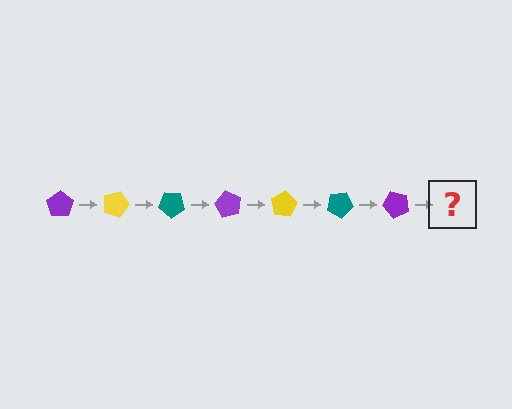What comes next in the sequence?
The next element should be a yellow pentagon, rotated 140 degrees from the start.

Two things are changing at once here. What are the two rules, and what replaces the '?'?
The two rules are that it rotates 20 degrees each step and the color cycles through purple, yellow, and teal. The '?' should be a yellow pentagon, rotated 140 degrees from the start.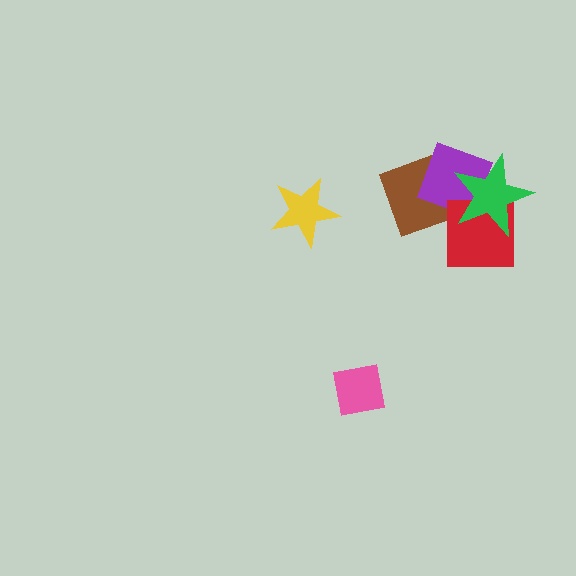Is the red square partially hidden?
Yes, it is partially covered by another shape.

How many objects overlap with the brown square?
1 object overlaps with the brown square.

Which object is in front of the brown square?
The purple diamond is in front of the brown square.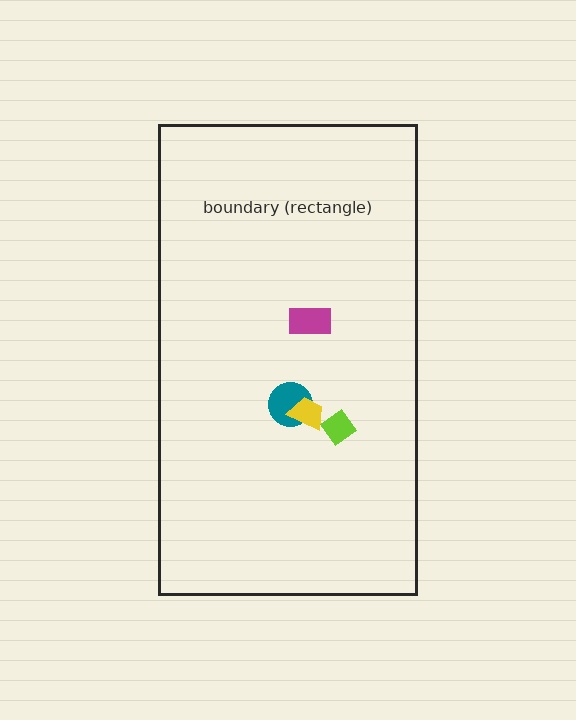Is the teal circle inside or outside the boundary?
Inside.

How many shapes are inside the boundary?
4 inside, 0 outside.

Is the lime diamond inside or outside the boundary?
Inside.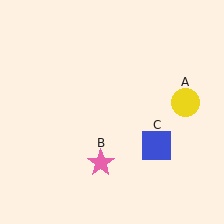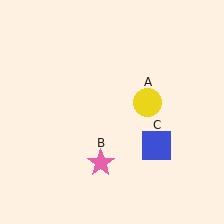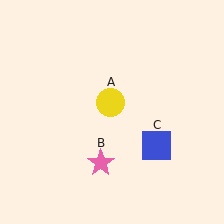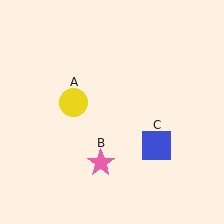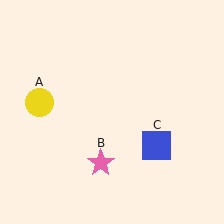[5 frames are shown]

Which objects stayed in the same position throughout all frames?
Pink star (object B) and blue square (object C) remained stationary.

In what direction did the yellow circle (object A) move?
The yellow circle (object A) moved left.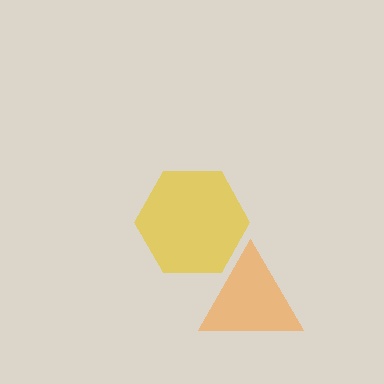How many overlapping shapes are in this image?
There are 2 overlapping shapes in the image.